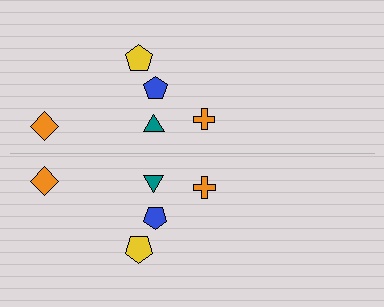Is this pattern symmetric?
Yes, this pattern has bilateral (reflection) symmetry.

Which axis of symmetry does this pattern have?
The pattern has a horizontal axis of symmetry running through the center of the image.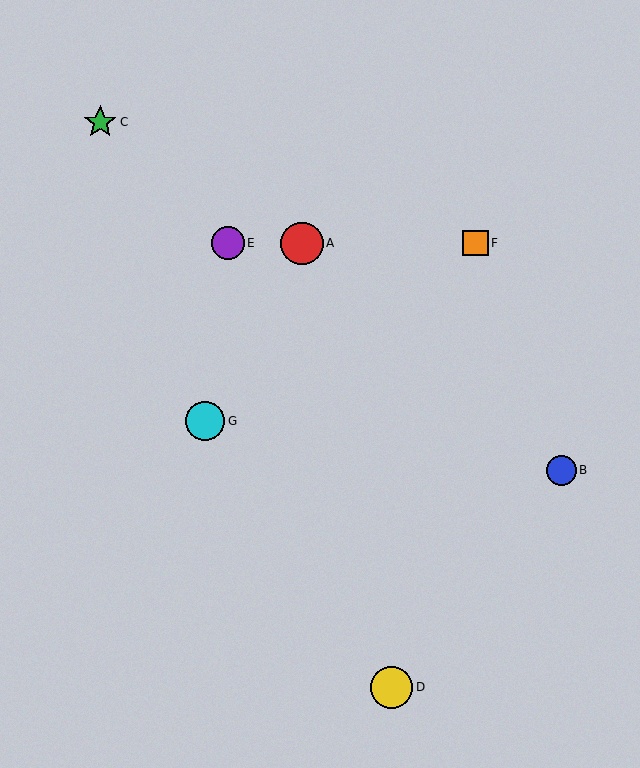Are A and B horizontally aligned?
No, A is at y≈243 and B is at y≈470.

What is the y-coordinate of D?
Object D is at y≈687.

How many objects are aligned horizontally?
3 objects (A, E, F) are aligned horizontally.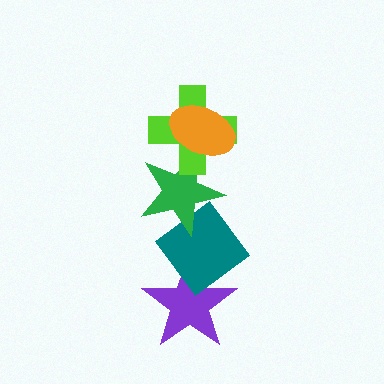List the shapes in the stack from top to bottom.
From top to bottom: the orange ellipse, the lime cross, the green star, the teal diamond, the purple star.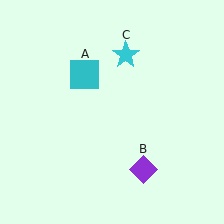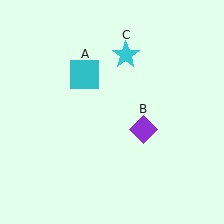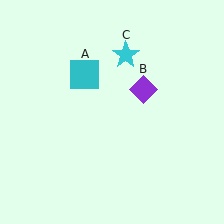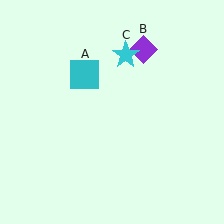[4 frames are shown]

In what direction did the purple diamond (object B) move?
The purple diamond (object B) moved up.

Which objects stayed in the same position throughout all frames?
Cyan square (object A) and cyan star (object C) remained stationary.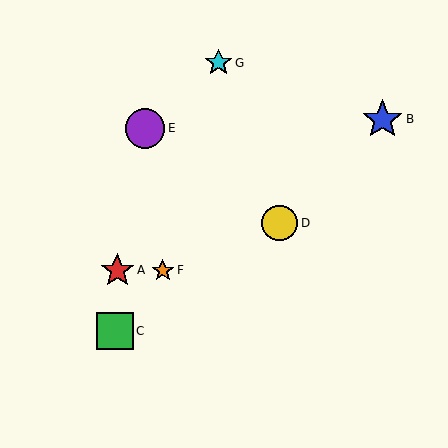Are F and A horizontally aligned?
Yes, both are at y≈271.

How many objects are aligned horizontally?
2 objects (A, F) are aligned horizontally.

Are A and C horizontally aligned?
No, A is at y≈271 and C is at y≈331.